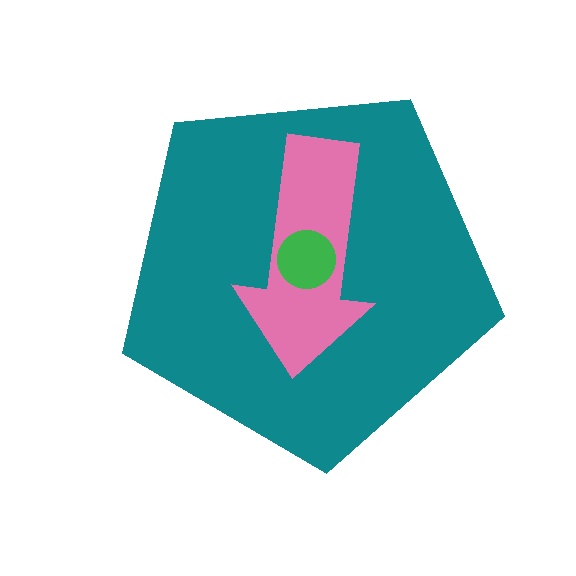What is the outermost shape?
The teal pentagon.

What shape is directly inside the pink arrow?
The green circle.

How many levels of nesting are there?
3.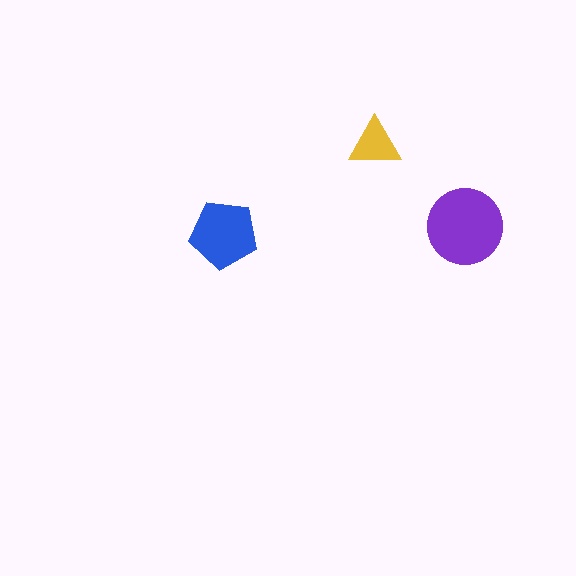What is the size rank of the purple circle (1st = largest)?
1st.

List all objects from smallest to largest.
The yellow triangle, the blue pentagon, the purple circle.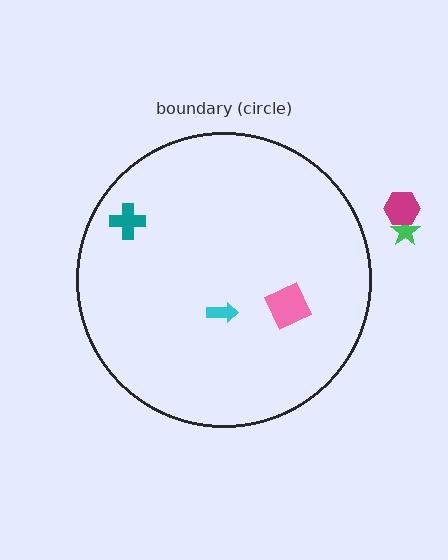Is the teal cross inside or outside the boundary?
Inside.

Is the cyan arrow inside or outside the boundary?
Inside.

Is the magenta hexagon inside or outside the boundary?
Outside.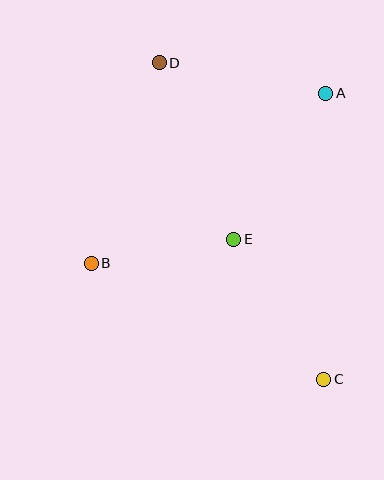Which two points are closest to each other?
Points B and E are closest to each other.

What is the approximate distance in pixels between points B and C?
The distance between B and C is approximately 260 pixels.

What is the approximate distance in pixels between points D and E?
The distance between D and E is approximately 192 pixels.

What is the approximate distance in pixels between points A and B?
The distance between A and B is approximately 290 pixels.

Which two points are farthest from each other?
Points C and D are farthest from each other.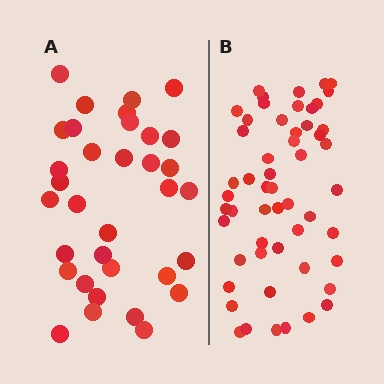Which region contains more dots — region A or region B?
Region B (the right region) has more dots.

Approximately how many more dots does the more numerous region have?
Region B has approximately 20 more dots than region A.